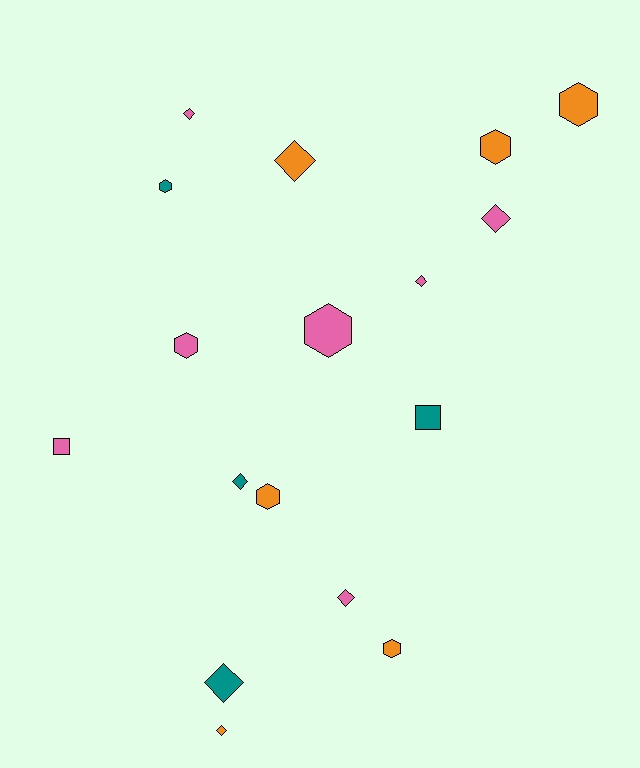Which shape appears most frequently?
Diamond, with 8 objects.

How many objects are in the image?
There are 17 objects.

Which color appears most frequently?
Pink, with 7 objects.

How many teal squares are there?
There is 1 teal square.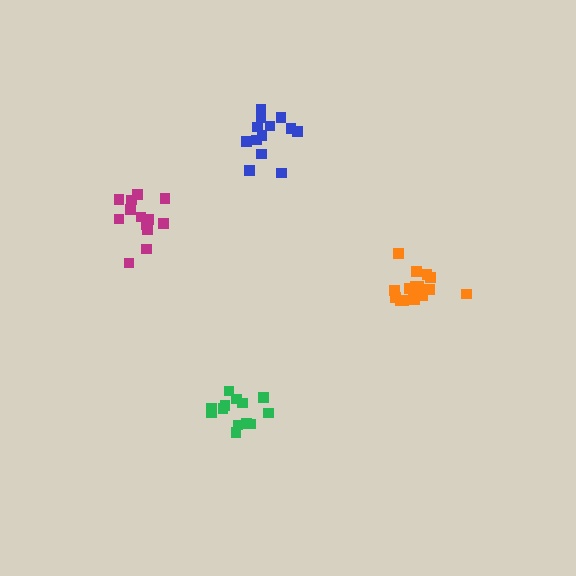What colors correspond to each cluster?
The clusters are colored: orange, green, blue, magenta.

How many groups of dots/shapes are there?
There are 4 groups.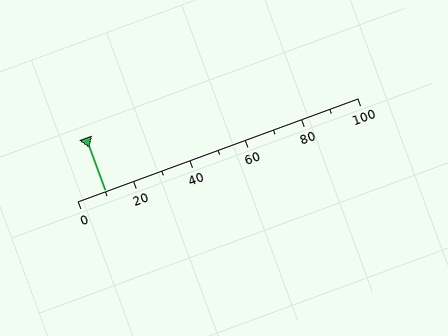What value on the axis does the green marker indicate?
The marker indicates approximately 10.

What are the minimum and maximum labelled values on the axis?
The axis runs from 0 to 100.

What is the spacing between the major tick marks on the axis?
The major ticks are spaced 20 apart.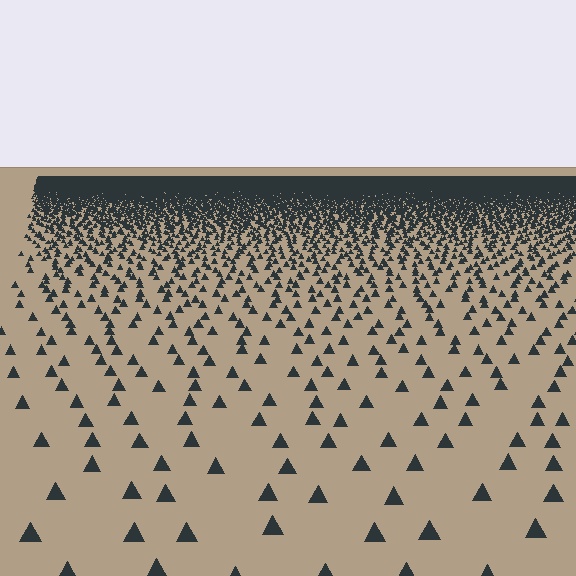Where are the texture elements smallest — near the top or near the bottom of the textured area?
Near the top.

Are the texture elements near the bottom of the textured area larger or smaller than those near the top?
Larger. Near the bottom, elements are closer to the viewer and appear at a bigger on-screen size.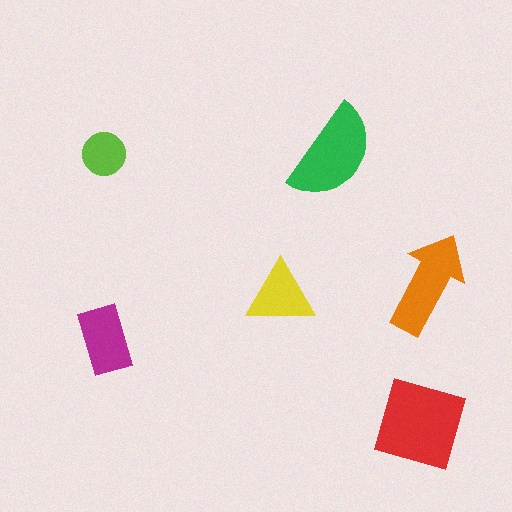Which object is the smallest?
The lime circle.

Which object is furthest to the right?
The orange arrow is rightmost.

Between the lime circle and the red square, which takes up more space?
The red square.